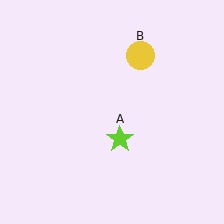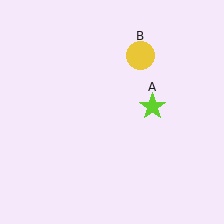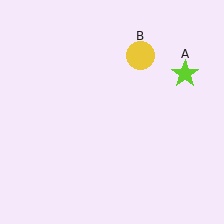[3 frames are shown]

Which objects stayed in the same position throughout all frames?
Yellow circle (object B) remained stationary.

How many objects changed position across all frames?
1 object changed position: lime star (object A).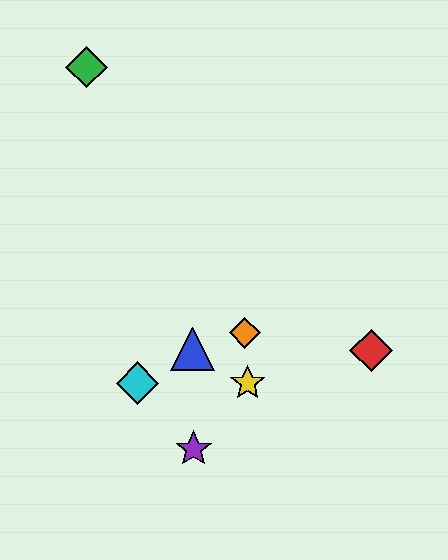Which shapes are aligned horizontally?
The yellow star, the cyan diamond are aligned horizontally.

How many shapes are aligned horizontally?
2 shapes (the yellow star, the cyan diamond) are aligned horizontally.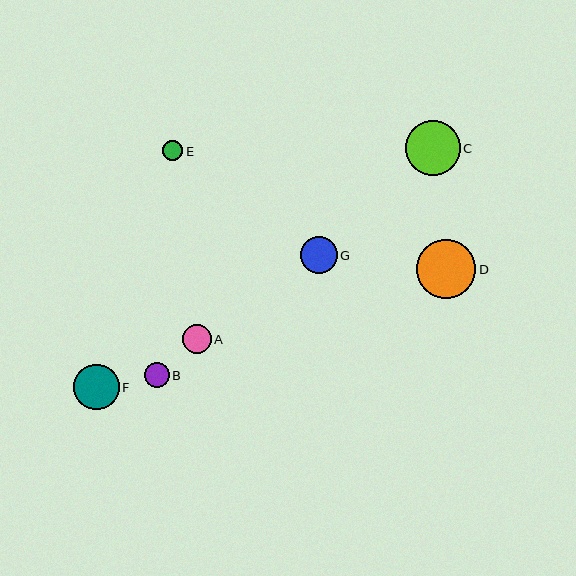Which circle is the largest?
Circle D is the largest with a size of approximately 59 pixels.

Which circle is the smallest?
Circle E is the smallest with a size of approximately 20 pixels.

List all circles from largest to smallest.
From largest to smallest: D, C, F, G, A, B, E.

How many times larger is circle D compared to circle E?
Circle D is approximately 3.0 times the size of circle E.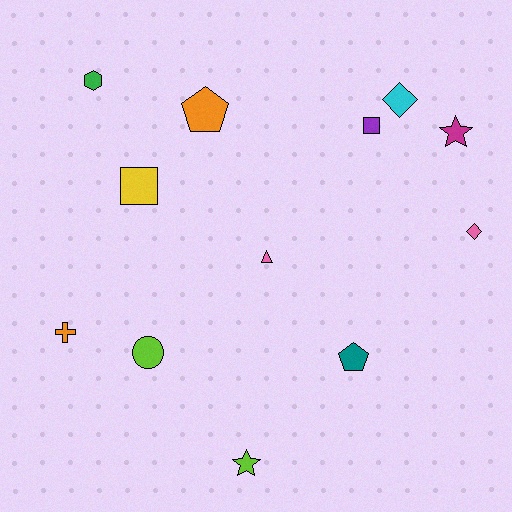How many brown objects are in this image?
There are no brown objects.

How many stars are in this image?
There are 2 stars.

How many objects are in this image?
There are 12 objects.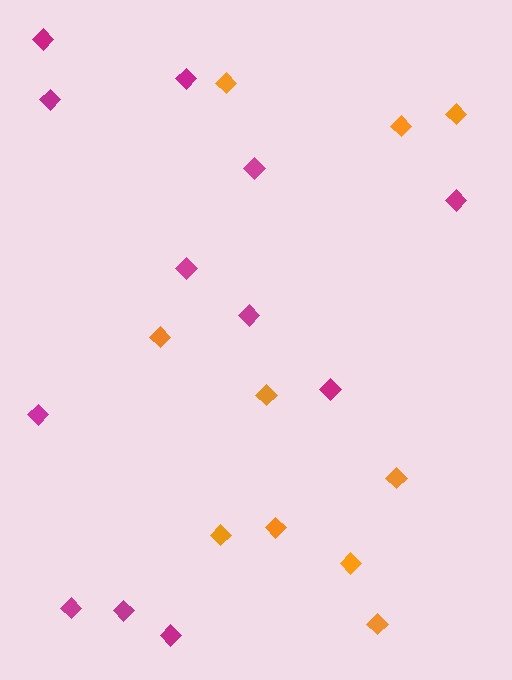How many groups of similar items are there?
There are 2 groups: one group of orange diamonds (10) and one group of magenta diamonds (12).